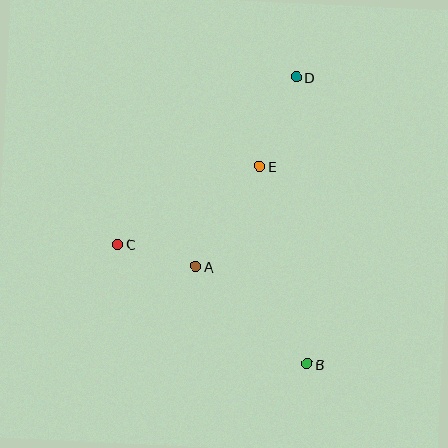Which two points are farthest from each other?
Points B and D are farthest from each other.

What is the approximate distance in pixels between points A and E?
The distance between A and E is approximately 118 pixels.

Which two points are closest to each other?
Points A and C are closest to each other.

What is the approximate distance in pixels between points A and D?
The distance between A and D is approximately 214 pixels.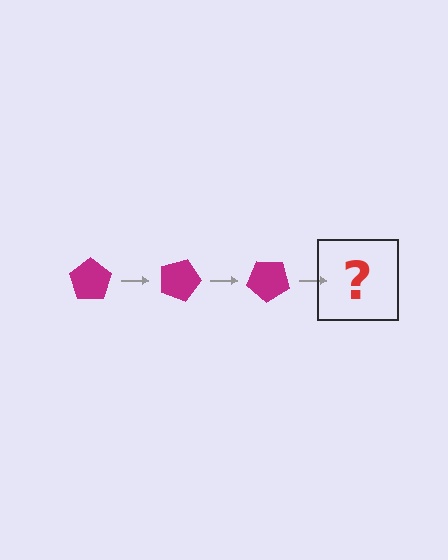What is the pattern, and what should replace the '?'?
The pattern is that the pentagon rotates 20 degrees each step. The '?' should be a magenta pentagon rotated 60 degrees.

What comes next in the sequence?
The next element should be a magenta pentagon rotated 60 degrees.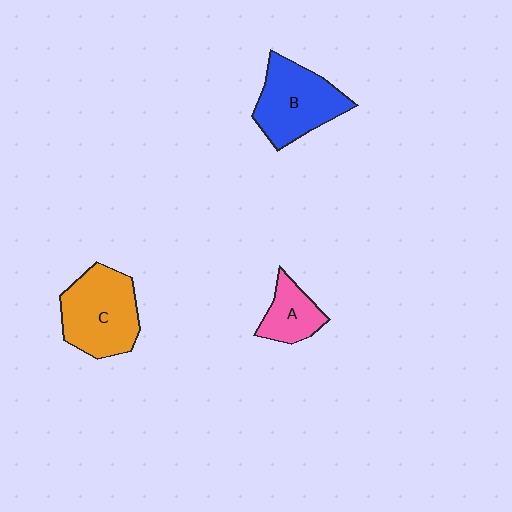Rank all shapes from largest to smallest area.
From largest to smallest: C (orange), B (blue), A (pink).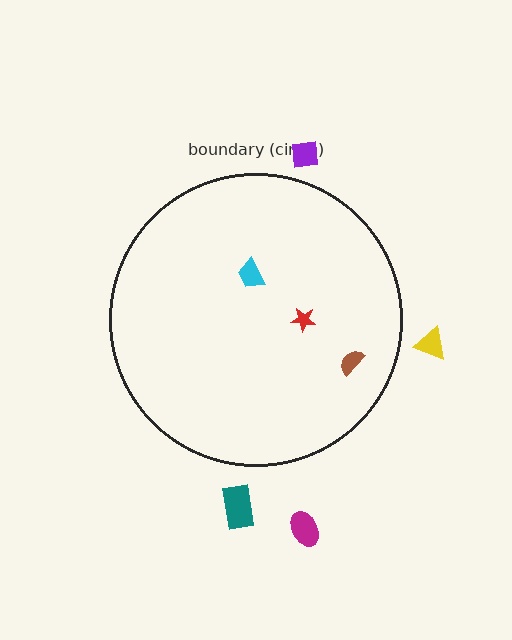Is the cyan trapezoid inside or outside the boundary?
Inside.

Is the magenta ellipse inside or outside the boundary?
Outside.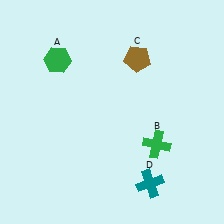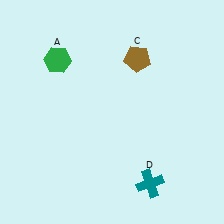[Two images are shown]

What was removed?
The green cross (B) was removed in Image 2.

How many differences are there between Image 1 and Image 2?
There is 1 difference between the two images.